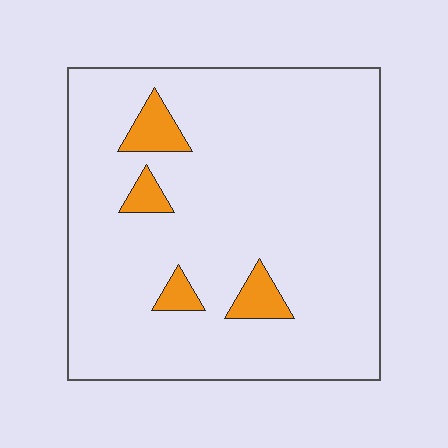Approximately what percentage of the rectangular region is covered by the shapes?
Approximately 10%.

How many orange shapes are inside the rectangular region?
4.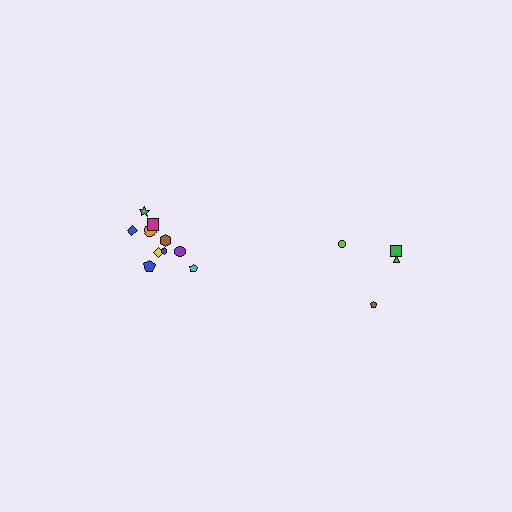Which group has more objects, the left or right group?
The left group.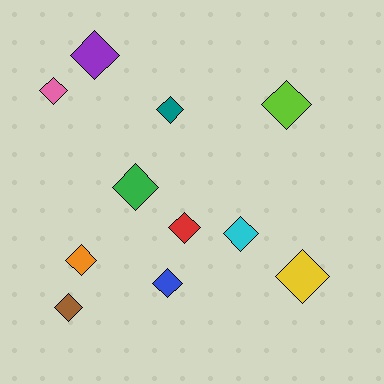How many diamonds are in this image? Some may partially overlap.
There are 11 diamonds.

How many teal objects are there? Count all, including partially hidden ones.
There is 1 teal object.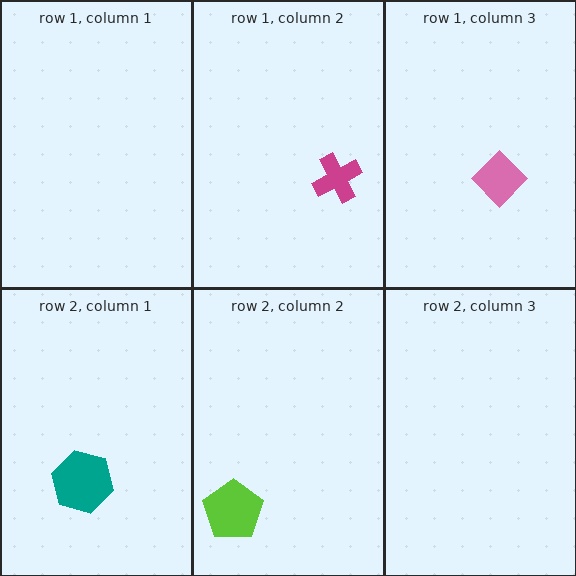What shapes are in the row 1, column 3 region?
The pink diamond.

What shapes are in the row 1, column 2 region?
The magenta cross.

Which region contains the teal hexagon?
The row 2, column 1 region.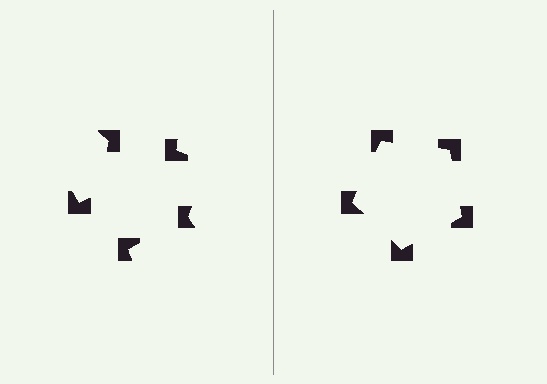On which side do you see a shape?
An illusory pentagon appears on the right side. On the left side the wedge cuts are rotated, so no coherent shape forms.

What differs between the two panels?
The notched squares are positioned identically on both sides; only the wedge orientations differ. On the right they align to a pentagon; on the left they are misaligned.